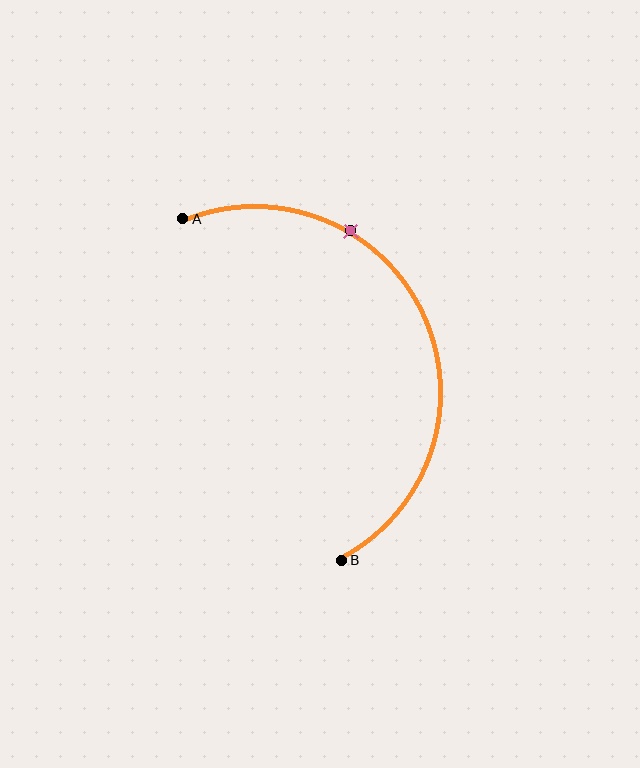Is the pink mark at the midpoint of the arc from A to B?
No. The pink mark lies on the arc but is closer to endpoint A. The arc midpoint would be at the point on the curve equidistant along the arc from both A and B.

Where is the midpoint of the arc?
The arc midpoint is the point on the curve farthest from the straight line joining A and B. It sits to the right of that line.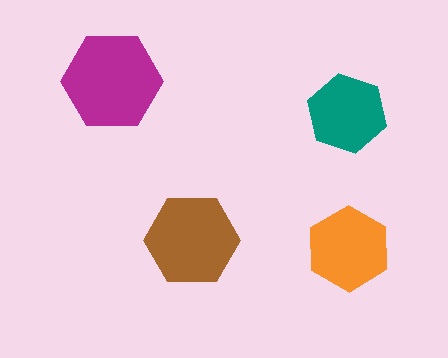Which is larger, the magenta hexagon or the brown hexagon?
The magenta one.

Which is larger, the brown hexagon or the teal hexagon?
The brown one.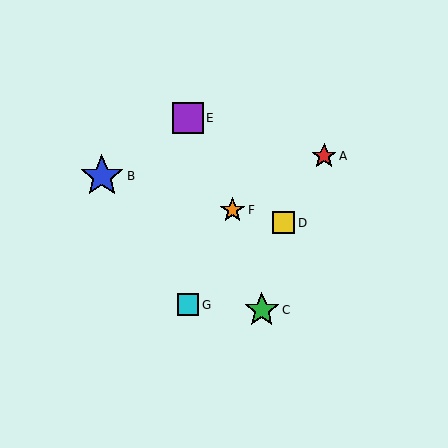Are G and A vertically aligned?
No, G is at x≈188 and A is at x≈324.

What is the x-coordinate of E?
Object E is at x≈188.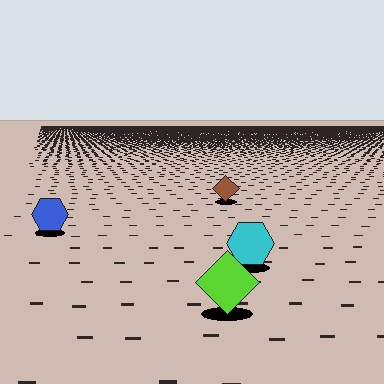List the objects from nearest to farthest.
From nearest to farthest: the lime diamond, the cyan hexagon, the blue hexagon, the brown diamond.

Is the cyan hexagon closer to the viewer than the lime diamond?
No. The lime diamond is closer — you can tell from the texture gradient: the ground texture is coarser near it.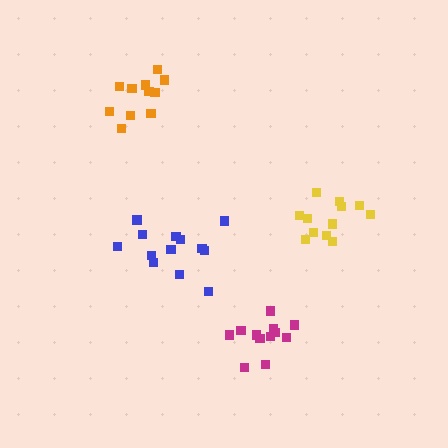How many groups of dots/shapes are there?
There are 4 groups.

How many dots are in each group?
Group 1: 12 dots, Group 2: 13 dots, Group 3: 12 dots, Group 4: 12 dots (49 total).